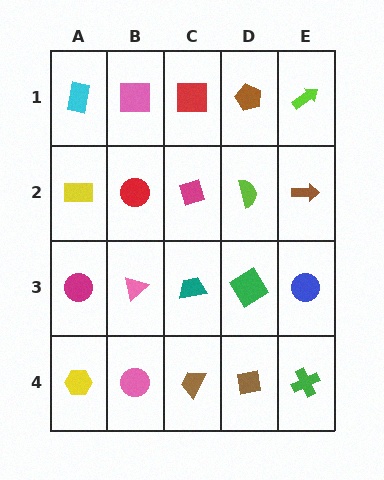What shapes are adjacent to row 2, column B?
A pink square (row 1, column B), a pink triangle (row 3, column B), a yellow rectangle (row 2, column A), a magenta diamond (row 2, column C).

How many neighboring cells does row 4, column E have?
2.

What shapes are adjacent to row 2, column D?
A brown pentagon (row 1, column D), a green diamond (row 3, column D), a magenta diamond (row 2, column C), a brown arrow (row 2, column E).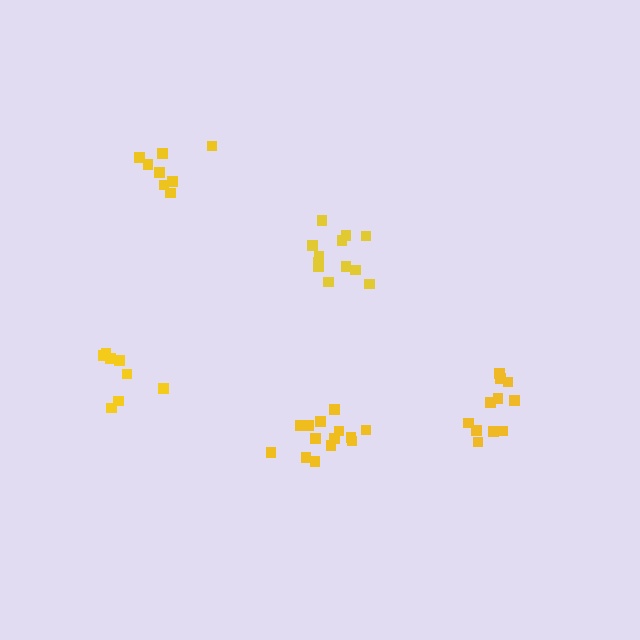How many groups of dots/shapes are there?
There are 5 groups.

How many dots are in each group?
Group 1: 11 dots, Group 2: 12 dots, Group 3: 8 dots, Group 4: 8 dots, Group 5: 14 dots (53 total).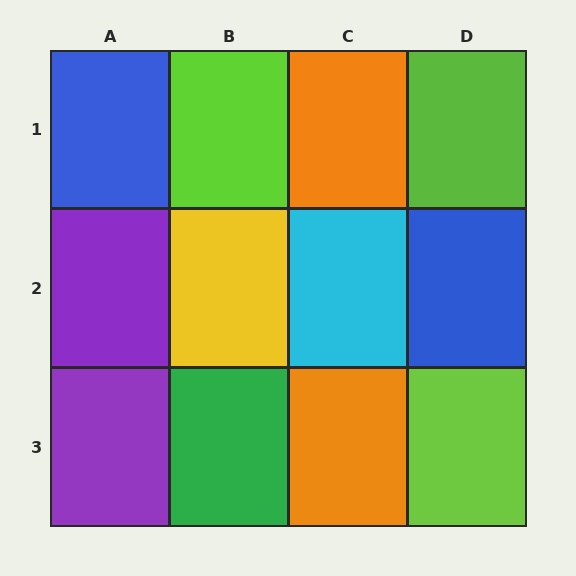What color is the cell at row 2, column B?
Yellow.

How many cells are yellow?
1 cell is yellow.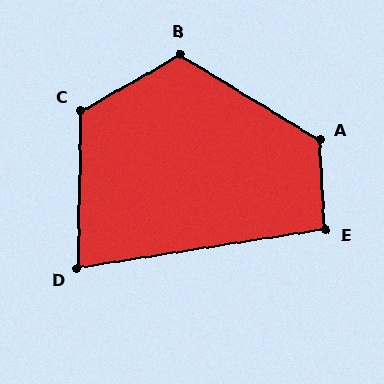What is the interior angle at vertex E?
Approximately 96 degrees (obtuse).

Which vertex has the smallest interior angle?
D, at approximately 80 degrees.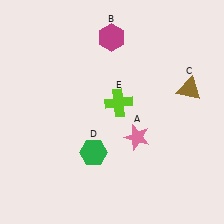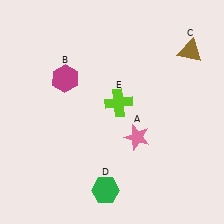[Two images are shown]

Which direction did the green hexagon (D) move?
The green hexagon (D) moved down.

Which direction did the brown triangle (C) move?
The brown triangle (C) moved up.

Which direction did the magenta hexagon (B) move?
The magenta hexagon (B) moved left.